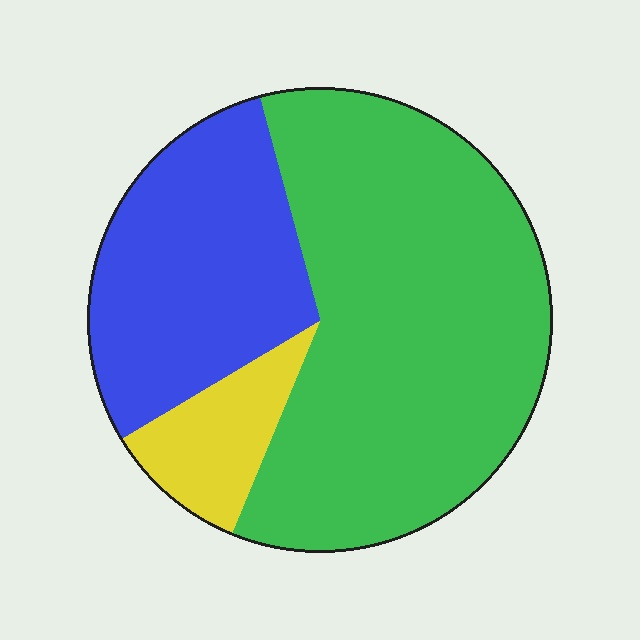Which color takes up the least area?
Yellow, at roughly 10%.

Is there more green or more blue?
Green.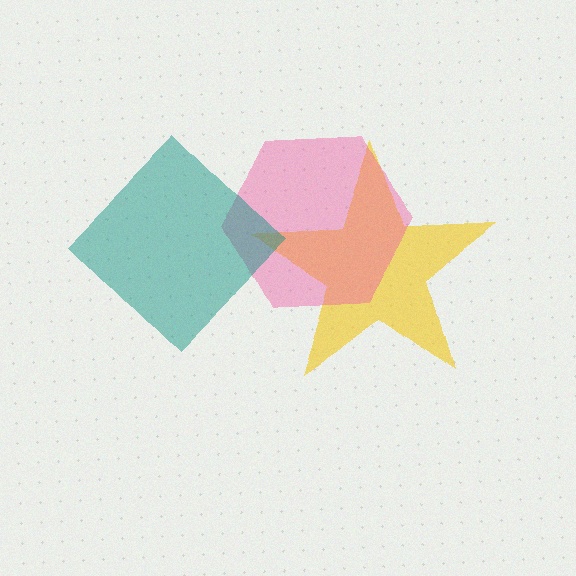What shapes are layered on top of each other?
The layered shapes are: a yellow star, a pink hexagon, a teal diamond.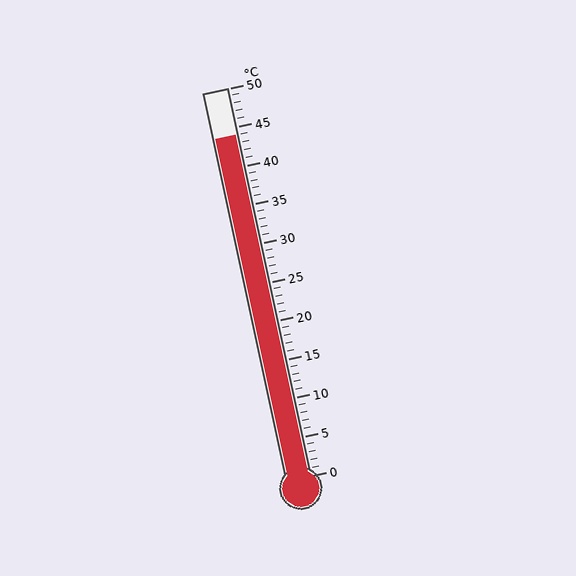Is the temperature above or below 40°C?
The temperature is above 40°C.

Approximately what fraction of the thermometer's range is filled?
The thermometer is filled to approximately 90% of its range.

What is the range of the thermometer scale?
The thermometer scale ranges from 0°C to 50°C.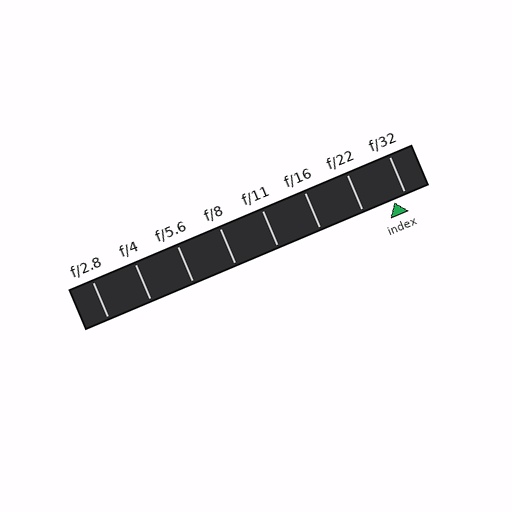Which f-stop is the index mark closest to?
The index mark is closest to f/32.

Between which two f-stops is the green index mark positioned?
The index mark is between f/22 and f/32.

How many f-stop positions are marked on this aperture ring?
There are 8 f-stop positions marked.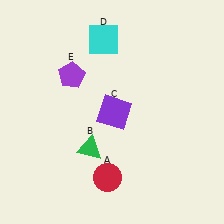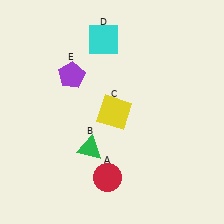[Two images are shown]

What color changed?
The square (C) changed from purple in Image 1 to yellow in Image 2.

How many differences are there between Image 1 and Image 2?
There is 1 difference between the two images.